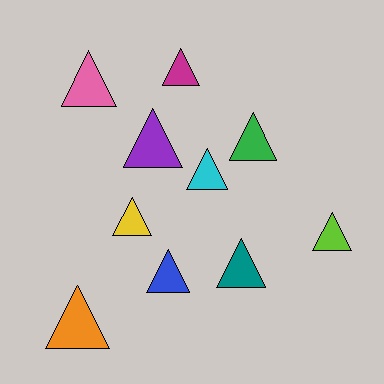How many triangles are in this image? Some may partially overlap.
There are 10 triangles.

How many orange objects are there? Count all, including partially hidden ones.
There is 1 orange object.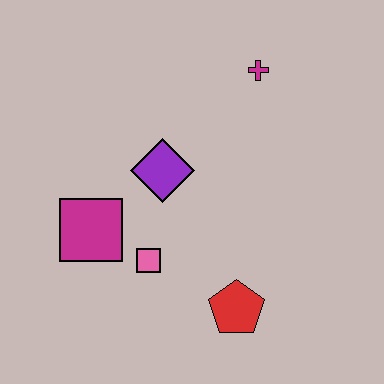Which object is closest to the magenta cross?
The purple diamond is closest to the magenta cross.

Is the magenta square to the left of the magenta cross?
Yes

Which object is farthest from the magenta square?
The magenta cross is farthest from the magenta square.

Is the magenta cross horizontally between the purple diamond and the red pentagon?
No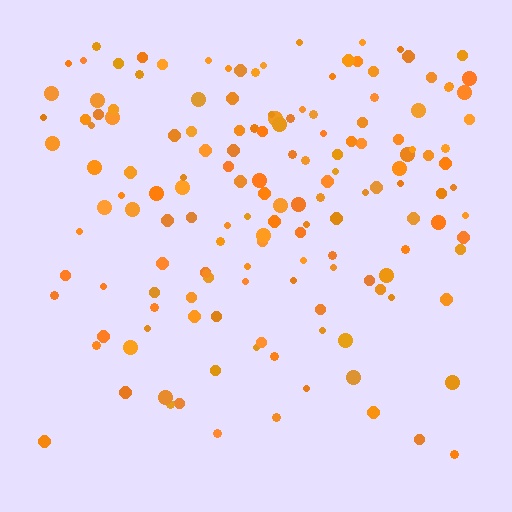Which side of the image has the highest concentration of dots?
The top.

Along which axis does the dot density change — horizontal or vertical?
Vertical.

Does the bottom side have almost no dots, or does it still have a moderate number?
Still a moderate number, just noticeably fewer than the top.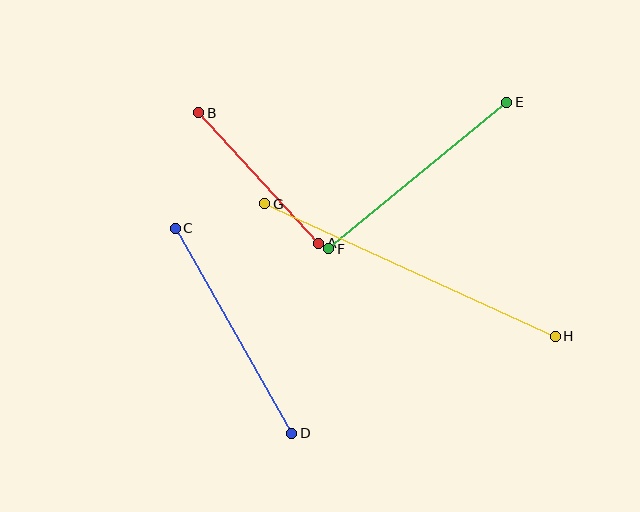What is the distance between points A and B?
The distance is approximately 177 pixels.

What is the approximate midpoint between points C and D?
The midpoint is at approximately (234, 331) pixels.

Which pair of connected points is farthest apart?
Points G and H are farthest apart.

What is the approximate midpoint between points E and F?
The midpoint is at approximately (418, 175) pixels.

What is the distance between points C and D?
The distance is approximately 236 pixels.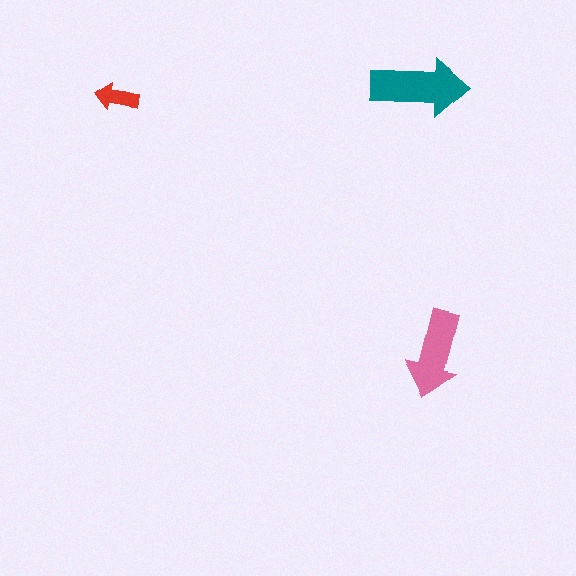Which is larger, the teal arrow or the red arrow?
The teal one.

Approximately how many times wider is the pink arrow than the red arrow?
About 2 times wider.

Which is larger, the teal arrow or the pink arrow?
The teal one.